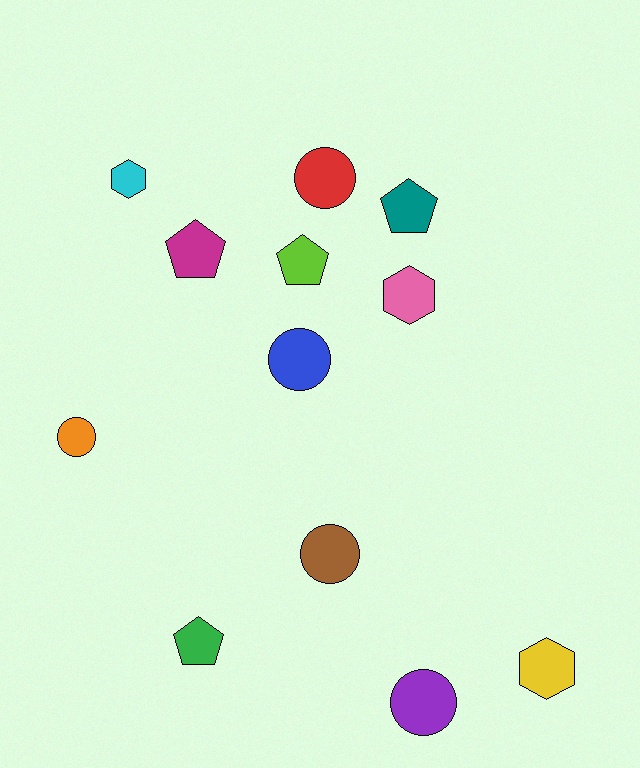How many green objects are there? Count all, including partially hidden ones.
There is 1 green object.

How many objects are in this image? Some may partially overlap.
There are 12 objects.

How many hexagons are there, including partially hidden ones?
There are 3 hexagons.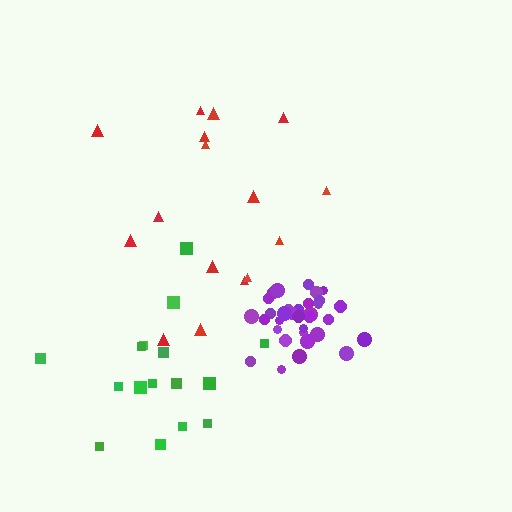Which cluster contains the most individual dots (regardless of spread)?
Purple (34).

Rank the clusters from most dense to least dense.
purple, green, red.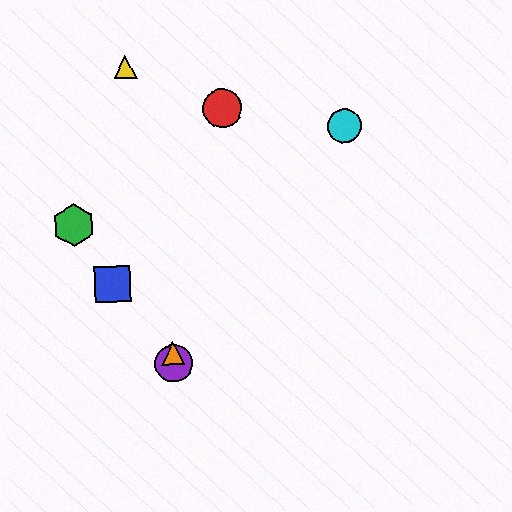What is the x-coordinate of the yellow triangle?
The yellow triangle is at x≈125.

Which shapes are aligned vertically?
The purple circle, the orange triangle are aligned vertically.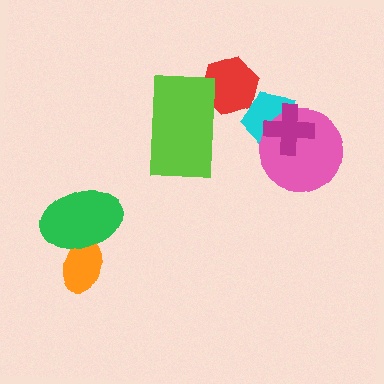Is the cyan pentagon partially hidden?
Yes, it is partially covered by another shape.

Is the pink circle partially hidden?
Yes, it is partially covered by another shape.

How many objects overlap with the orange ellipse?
1 object overlaps with the orange ellipse.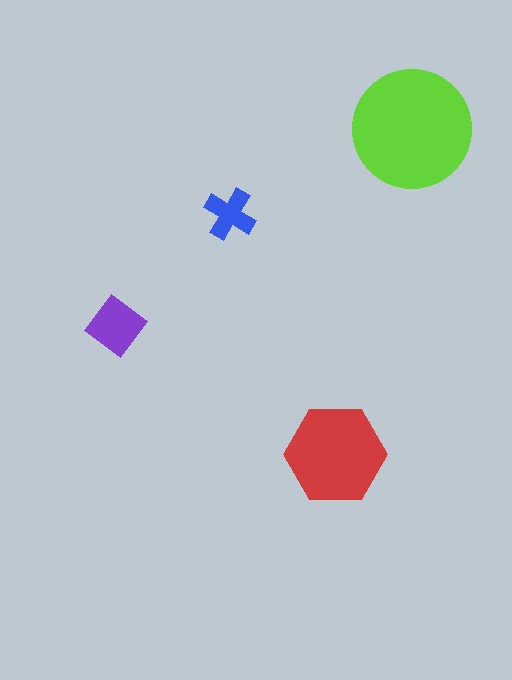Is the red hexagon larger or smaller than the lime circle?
Smaller.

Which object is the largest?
The lime circle.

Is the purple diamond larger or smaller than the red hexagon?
Smaller.